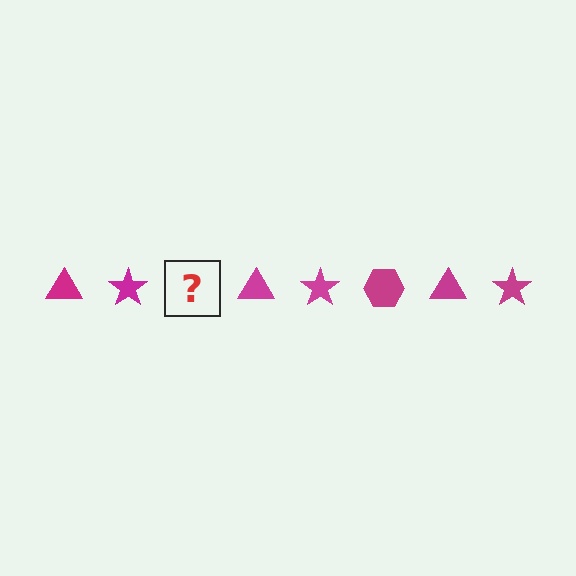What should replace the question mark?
The question mark should be replaced with a magenta hexagon.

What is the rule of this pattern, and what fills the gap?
The rule is that the pattern cycles through triangle, star, hexagon shapes in magenta. The gap should be filled with a magenta hexagon.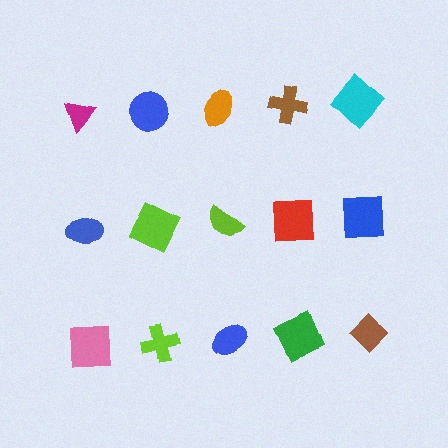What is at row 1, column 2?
A blue circle.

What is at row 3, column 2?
A lime cross.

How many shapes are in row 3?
5 shapes.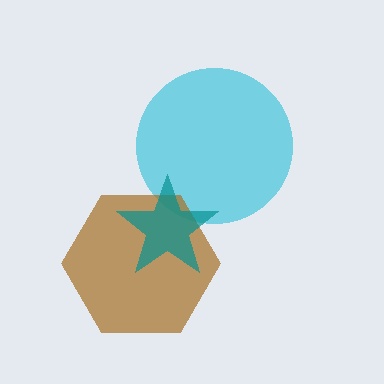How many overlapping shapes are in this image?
There are 3 overlapping shapes in the image.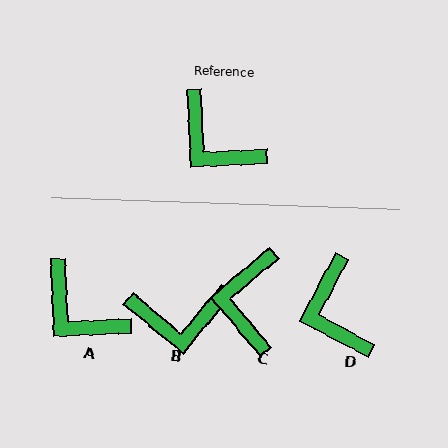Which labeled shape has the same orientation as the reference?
A.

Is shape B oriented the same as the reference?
No, it is off by about 48 degrees.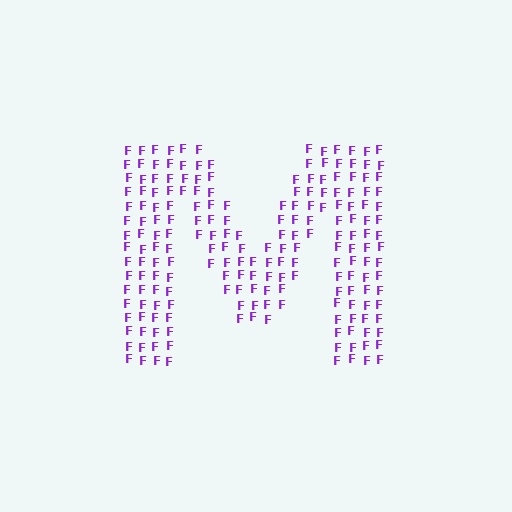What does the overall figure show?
The overall figure shows the letter M.